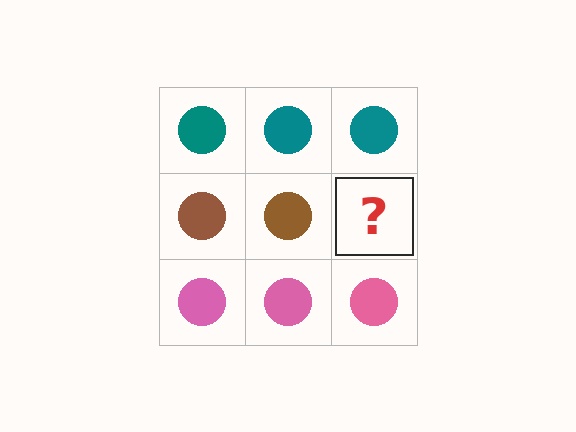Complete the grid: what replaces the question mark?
The question mark should be replaced with a brown circle.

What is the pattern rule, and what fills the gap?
The rule is that each row has a consistent color. The gap should be filled with a brown circle.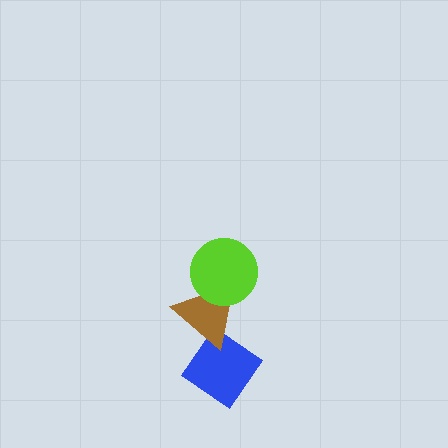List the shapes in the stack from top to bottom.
From top to bottom: the lime circle, the brown triangle, the blue diamond.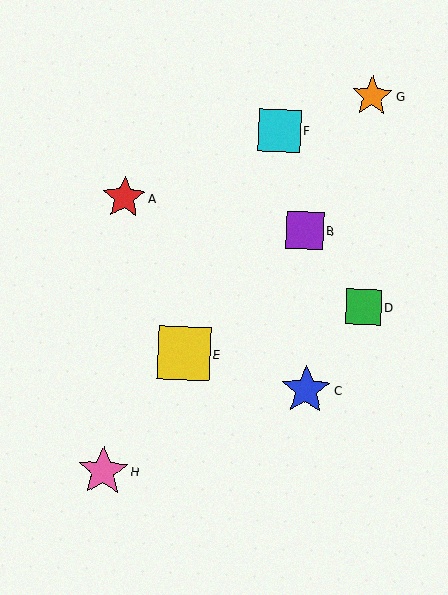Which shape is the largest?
The yellow square (labeled E) is the largest.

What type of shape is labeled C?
Shape C is a blue star.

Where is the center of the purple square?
The center of the purple square is at (305, 230).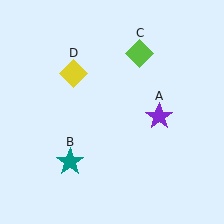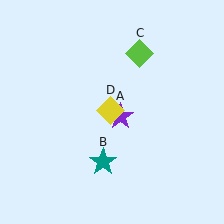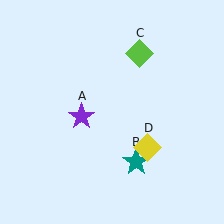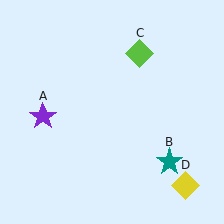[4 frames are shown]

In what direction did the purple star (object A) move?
The purple star (object A) moved left.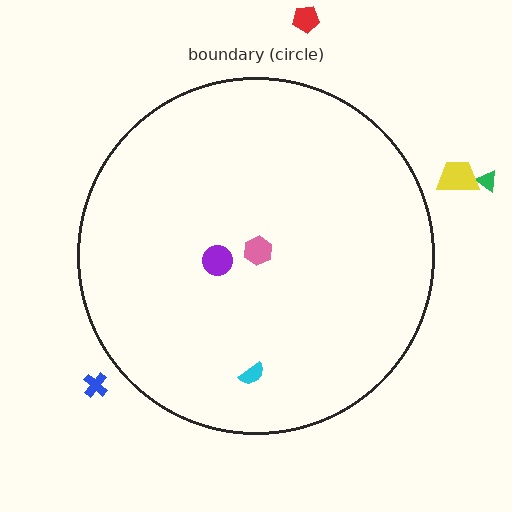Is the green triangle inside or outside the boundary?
Outside.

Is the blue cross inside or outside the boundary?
Outside.